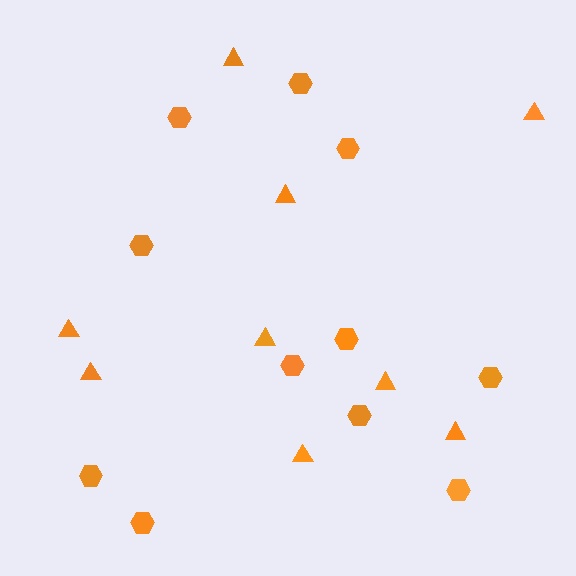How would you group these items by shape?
There are 2 groups: one group of hexagons (11) and one group of triangles (9).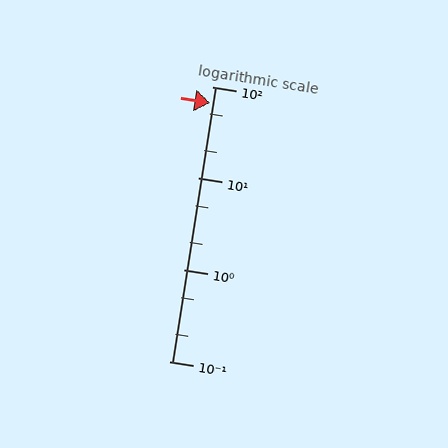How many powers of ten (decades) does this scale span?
The scale spans 3 decades, from 0.1 to 100.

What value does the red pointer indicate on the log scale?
The pointer indicates approximately 66.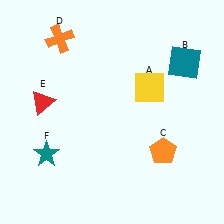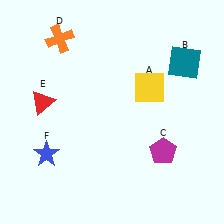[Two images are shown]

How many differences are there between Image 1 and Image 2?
There are 2 differences between the two images.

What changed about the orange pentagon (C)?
In Image 1, C is orange. In Image 2, it changed to magenta.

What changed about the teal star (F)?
In Image 1, F is teal. In Image 2, it changed to blue.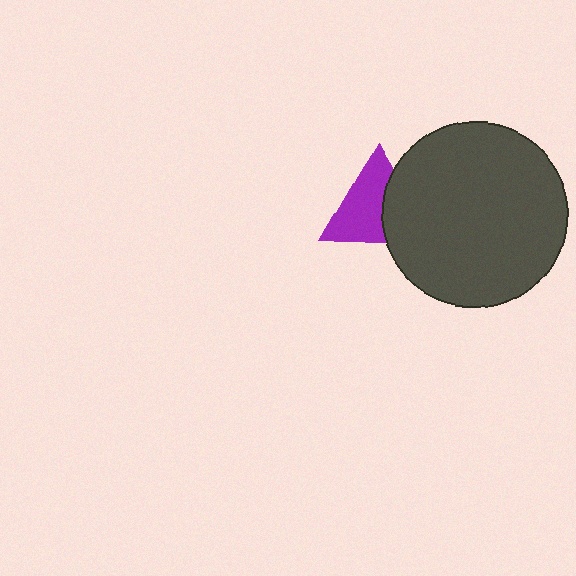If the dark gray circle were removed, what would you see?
You would see the complete purple triangle.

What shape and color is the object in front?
The object in front is a dark gray circle.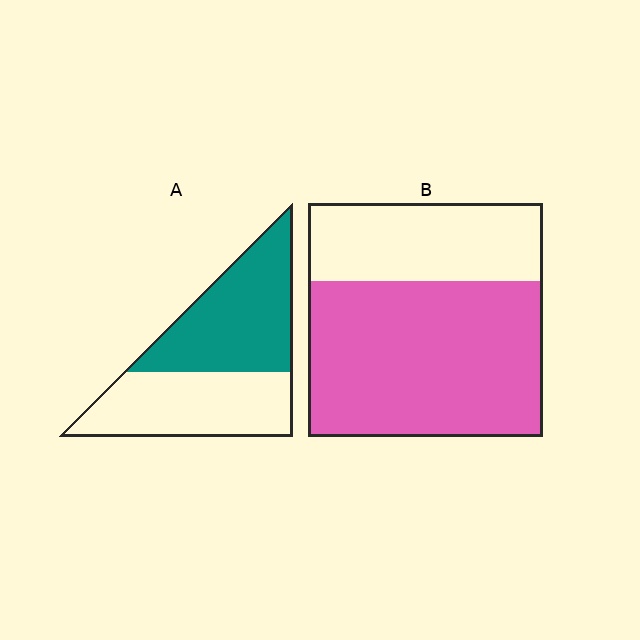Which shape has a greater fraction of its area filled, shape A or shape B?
Shape B.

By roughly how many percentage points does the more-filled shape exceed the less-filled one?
By roughly 15 percentage points (B over A).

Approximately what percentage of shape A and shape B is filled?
A is approximately 50% and B is approximately 65%.